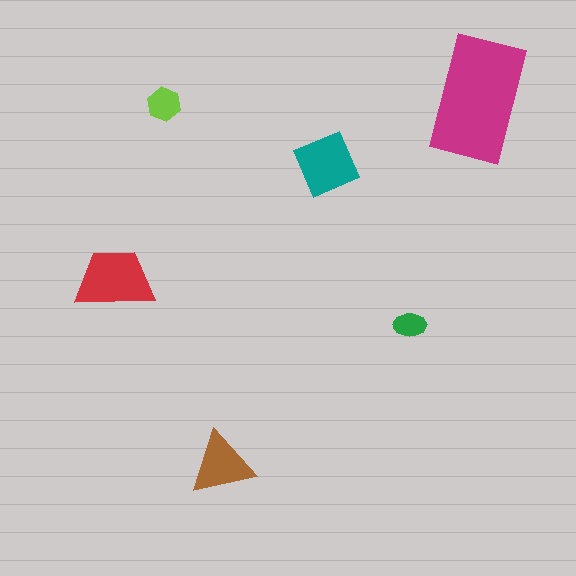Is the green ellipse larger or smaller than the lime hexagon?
Smaller.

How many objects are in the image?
There are 6 objects in the image.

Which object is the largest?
The magenta rectangle.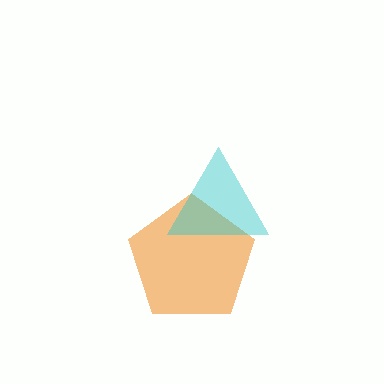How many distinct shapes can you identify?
There are 2 distinct shapes: an orange pentagon, a cyan triangle.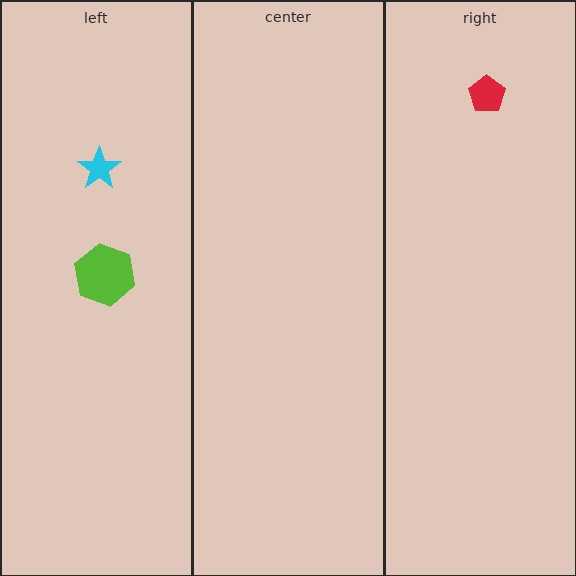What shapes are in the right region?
The red pentagon.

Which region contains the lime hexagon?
The left region.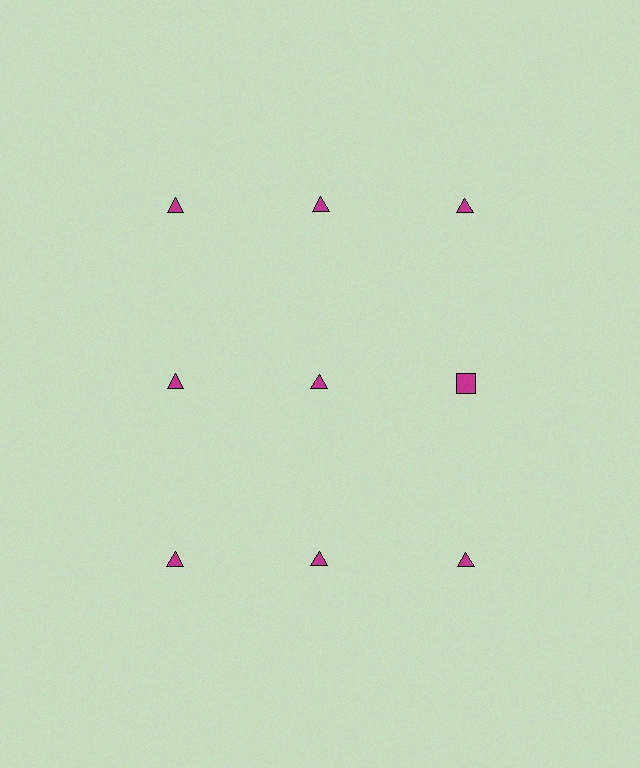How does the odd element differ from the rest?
It has a different shape: square instead of triangle.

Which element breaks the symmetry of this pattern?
The magenta square in the second row, center column breaks the symmetry. All other shapes are magenta triangles.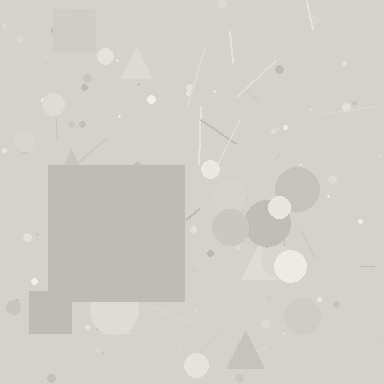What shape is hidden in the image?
A square is hidden in the image.